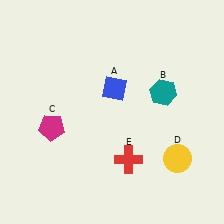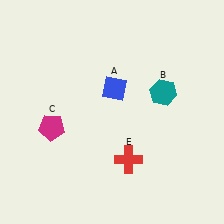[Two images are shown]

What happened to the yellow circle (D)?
The yellow circle (D) was removed in Image 2. It was in the bottom-right area of Image 1.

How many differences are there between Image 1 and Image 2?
There is 1 difference between the two images.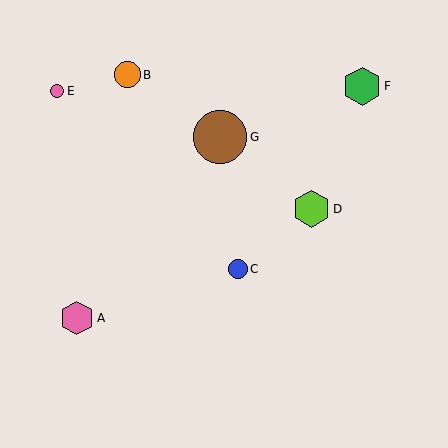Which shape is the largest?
The brown circle (labeled G) is the largest.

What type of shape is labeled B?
Shape B is an orange circle.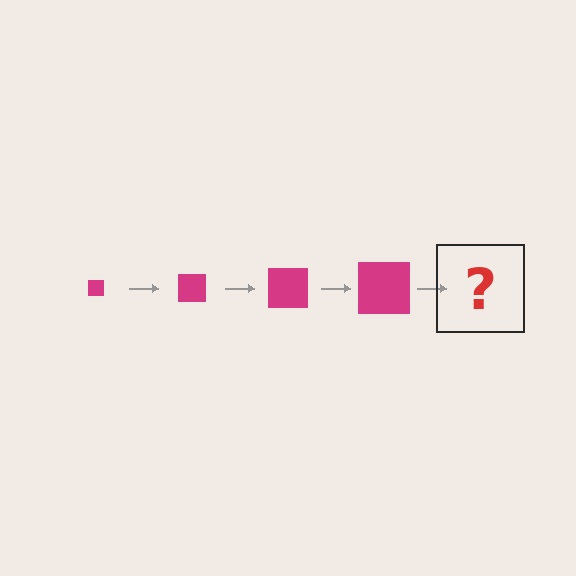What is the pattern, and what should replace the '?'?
The pattern is that the square gets progressively larger each step. The '?' should be a magenta square, larger than the previous one.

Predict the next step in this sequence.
The next step is a magenta square, larger than the previous one.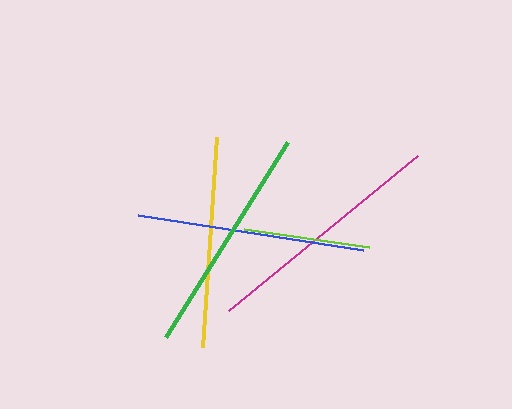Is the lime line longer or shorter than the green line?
The green line is longer than the lime line.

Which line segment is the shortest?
The lime line is the shortest at approximately 127 pixels.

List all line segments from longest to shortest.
From longest to shortest: magenta, green, blue, yellow, lime.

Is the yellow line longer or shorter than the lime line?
The yellow line is longer than the lime line.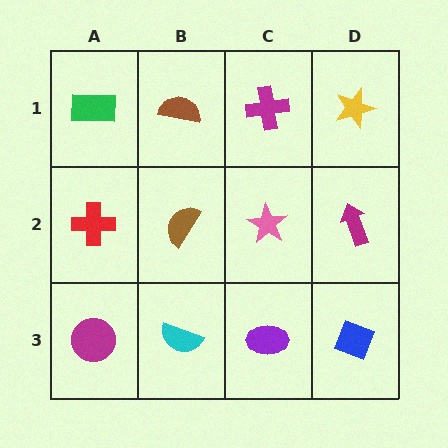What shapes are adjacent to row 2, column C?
A magenta cross (row 1, column C), a purple ellipse (row 3, column C), a brown semicircle (row 2, column B), a magenta arrow (row 2, column D).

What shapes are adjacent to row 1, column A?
A red cross (row 2, column A), a brown semicircle (row 1, column B).